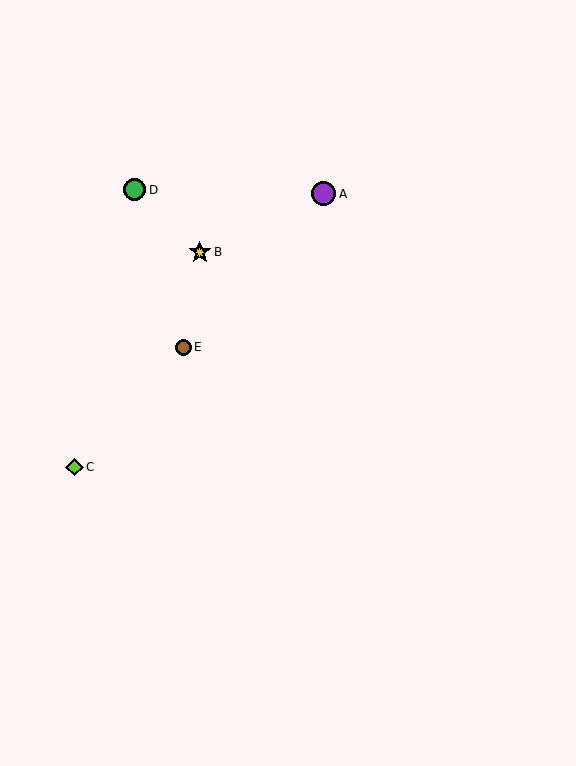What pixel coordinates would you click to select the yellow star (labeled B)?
Click at (200, 252) to select the yellow star B.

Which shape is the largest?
The purple circle (labeled A) is the largest.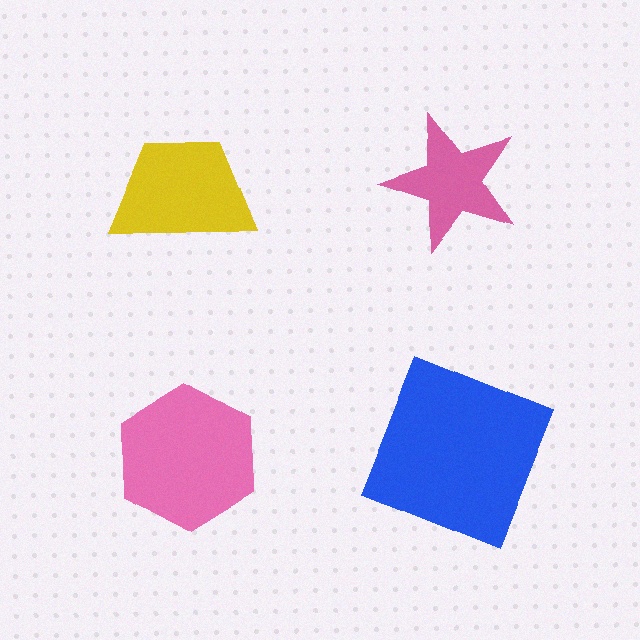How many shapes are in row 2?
2 shapes.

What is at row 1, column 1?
A yellow trapezoid.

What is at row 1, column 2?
A pink star.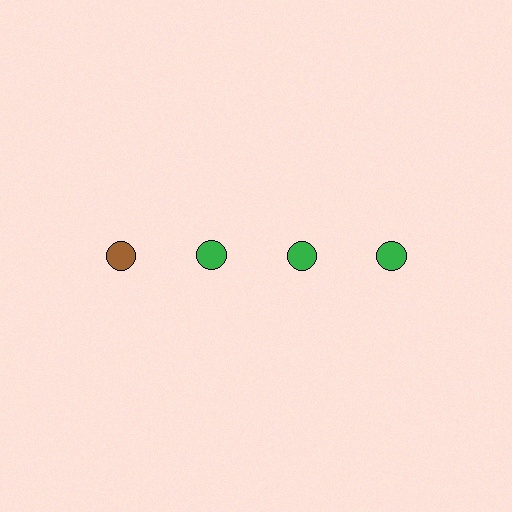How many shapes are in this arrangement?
There are 4 shapes arranged in a grid pattern.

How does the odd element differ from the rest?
It has a different color: brown instead of green.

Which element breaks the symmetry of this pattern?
The brown circle in the top row, leftmost column breaks the symmetry. All other shapes are green circles.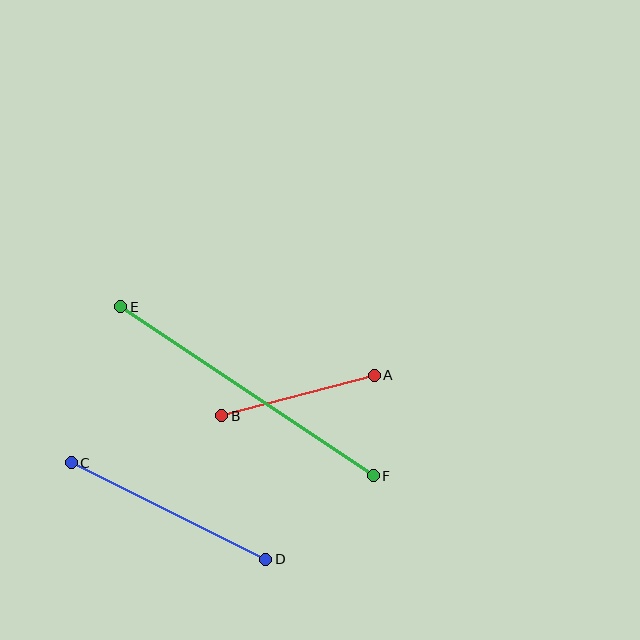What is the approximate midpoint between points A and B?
The midpoint is at approximately (298, 396) pixels.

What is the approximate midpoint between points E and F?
The midpoint is at approximately (247, 391) pixels.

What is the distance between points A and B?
The distance is approximately 158 pixels.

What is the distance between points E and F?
The distance is approximately 304 pixels.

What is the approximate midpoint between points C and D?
The midpoint is at approximately (168, 511) pixels.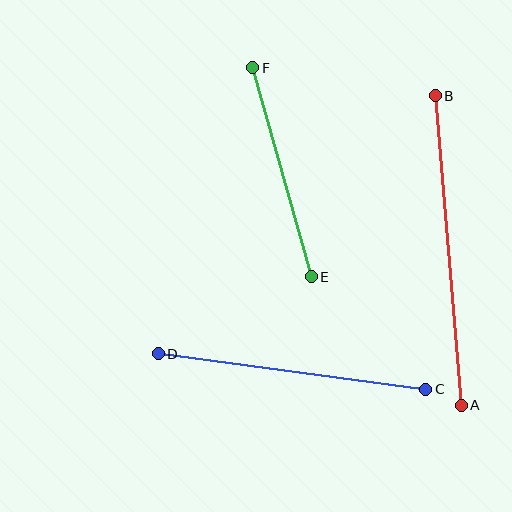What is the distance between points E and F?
The distance is approximately 217 pixels.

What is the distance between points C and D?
The distance is approximately 270 pixels.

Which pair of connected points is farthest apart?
Points A and B are farthest apart.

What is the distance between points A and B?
The distance is approximately 310 pixels.